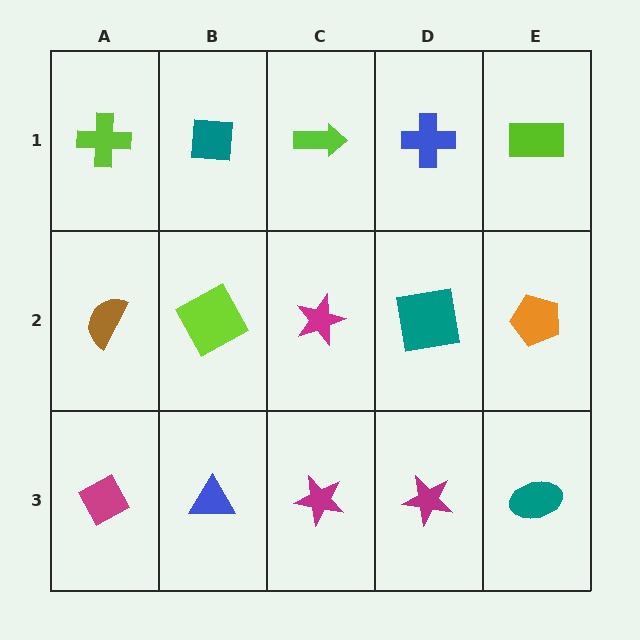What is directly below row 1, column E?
An orange pentagon.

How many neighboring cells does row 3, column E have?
2.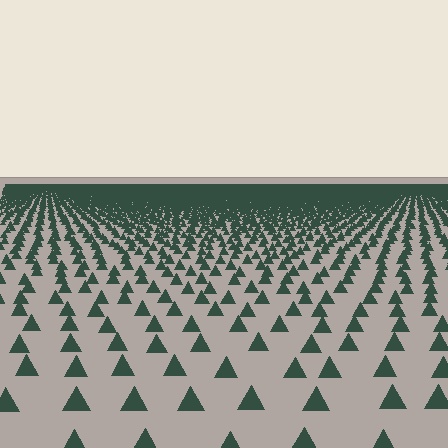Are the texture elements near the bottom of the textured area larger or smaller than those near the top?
Larger. Near the bottom, elements are closer to the viewer and appear at a bigger on-screen size.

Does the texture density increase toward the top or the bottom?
Density increases toward the top.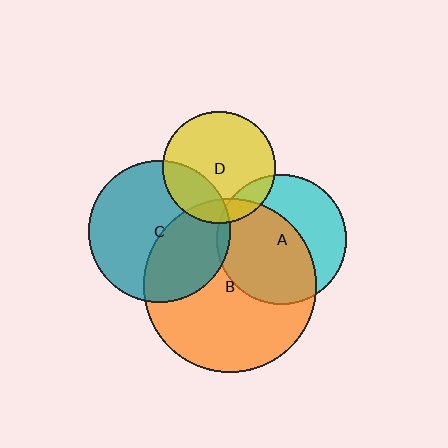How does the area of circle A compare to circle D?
Approximately 1.4 times.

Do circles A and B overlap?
Yes.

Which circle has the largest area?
Circle B (orange).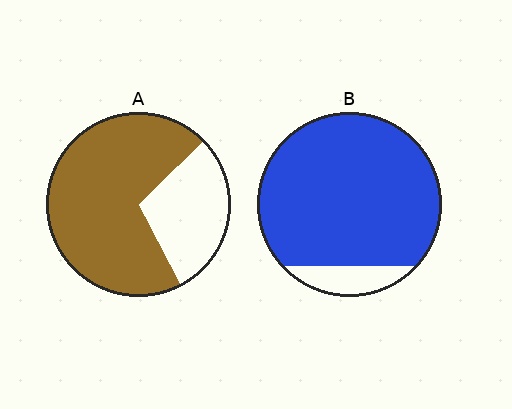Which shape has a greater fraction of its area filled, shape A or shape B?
Shape B.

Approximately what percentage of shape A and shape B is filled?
A is approximately 70% and B is approximately 90%.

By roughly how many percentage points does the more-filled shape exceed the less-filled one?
By roughly 20 percentage points (B over A).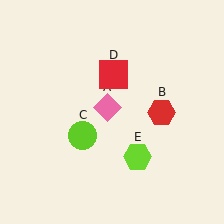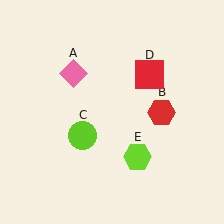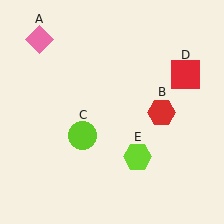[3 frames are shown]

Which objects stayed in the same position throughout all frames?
Red hexagon (object B) and lime circle (object C) and lime hexagon (object E) remained stationary.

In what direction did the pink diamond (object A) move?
The pink diamond (object A) moved up and to the left.